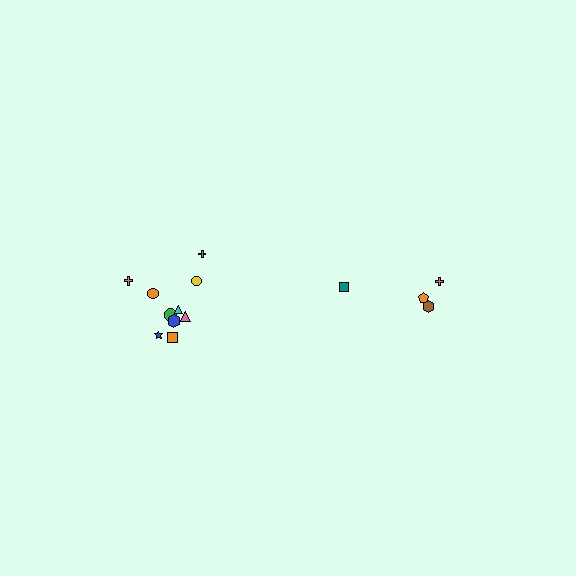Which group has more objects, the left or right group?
The left group.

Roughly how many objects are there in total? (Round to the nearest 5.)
Roughly 15 objects in total.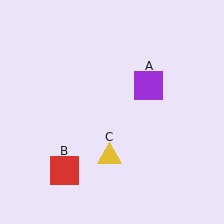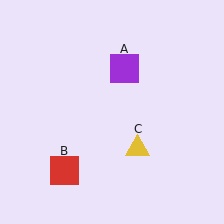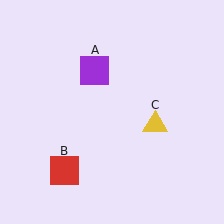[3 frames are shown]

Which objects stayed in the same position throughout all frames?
Red square (object B) remained stationary.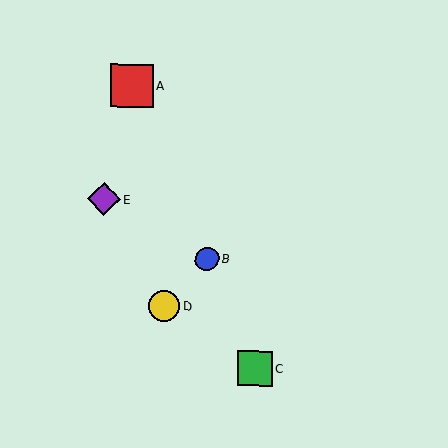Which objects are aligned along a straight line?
Objects A, B, C are aligned along a straight line.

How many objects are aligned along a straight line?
3 objects (A, B, C) are aligned along a straight line.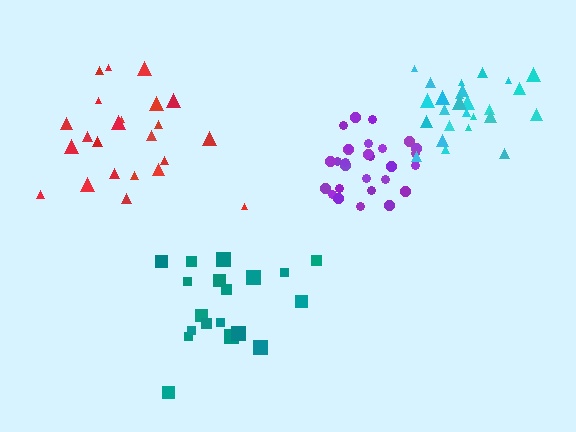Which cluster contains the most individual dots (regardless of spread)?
Purple (29).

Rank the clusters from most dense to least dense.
cyan, purple, teal, red.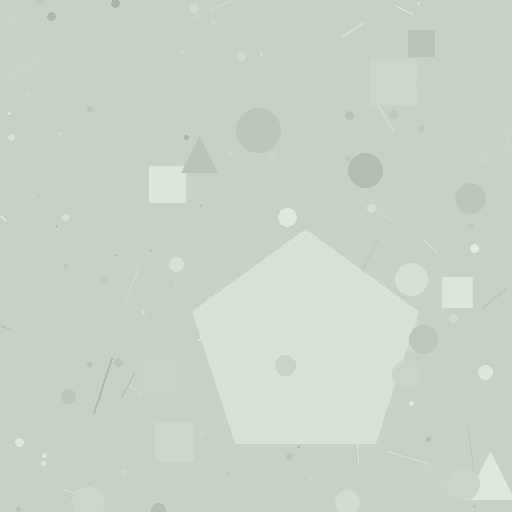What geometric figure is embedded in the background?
A pentagon is embedded in the background.